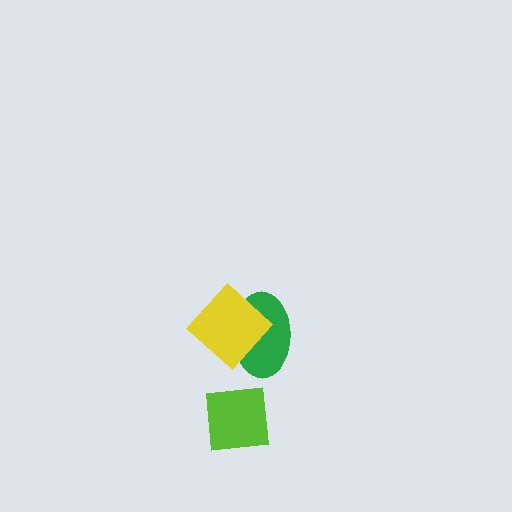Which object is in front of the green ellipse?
The yellow diamond is in front of the green ellipse.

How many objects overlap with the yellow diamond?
1 object overlaps with the yellow diamond.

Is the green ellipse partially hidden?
Yes, it is partially covered by another shape.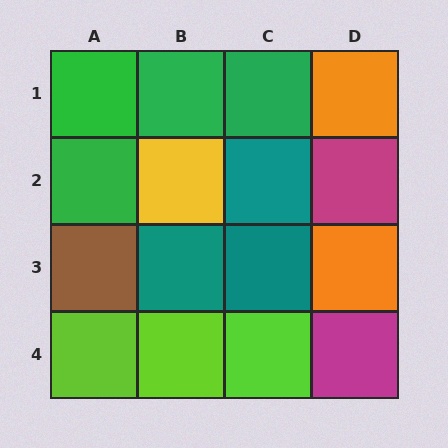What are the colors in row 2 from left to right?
Green, yellow, teal, magenta.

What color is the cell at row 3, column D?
Orange.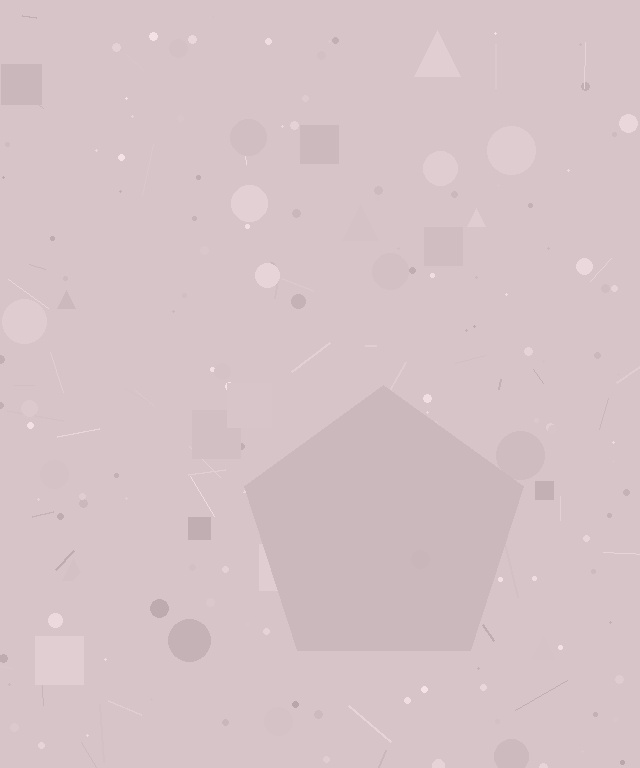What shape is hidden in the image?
A pentagon is hidden in the image.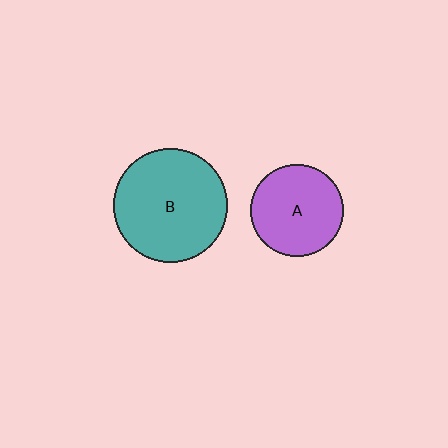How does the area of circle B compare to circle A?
Approximately 1.5 times.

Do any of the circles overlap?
No, none of the circles overlap.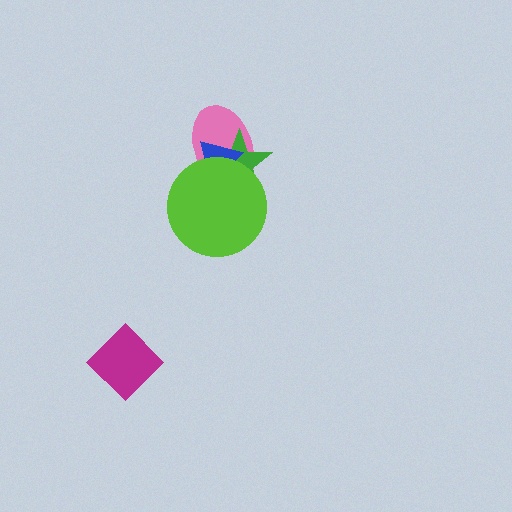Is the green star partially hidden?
Yes, it is partially covered by another shape.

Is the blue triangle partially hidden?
Yes, it is partially covered by another shape.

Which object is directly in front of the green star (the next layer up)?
The blue triangle is directly in front of the green star.